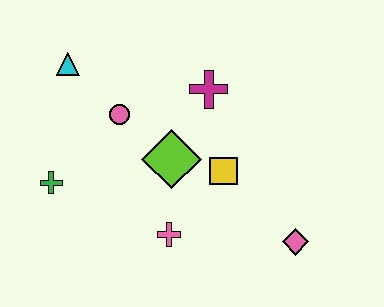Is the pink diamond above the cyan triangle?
No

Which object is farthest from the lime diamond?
The pink diamond is farthest from the lime diamond.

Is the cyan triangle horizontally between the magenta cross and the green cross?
Yes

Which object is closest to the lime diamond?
The yellow square is closest to the lime diamond.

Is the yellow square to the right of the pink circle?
Yes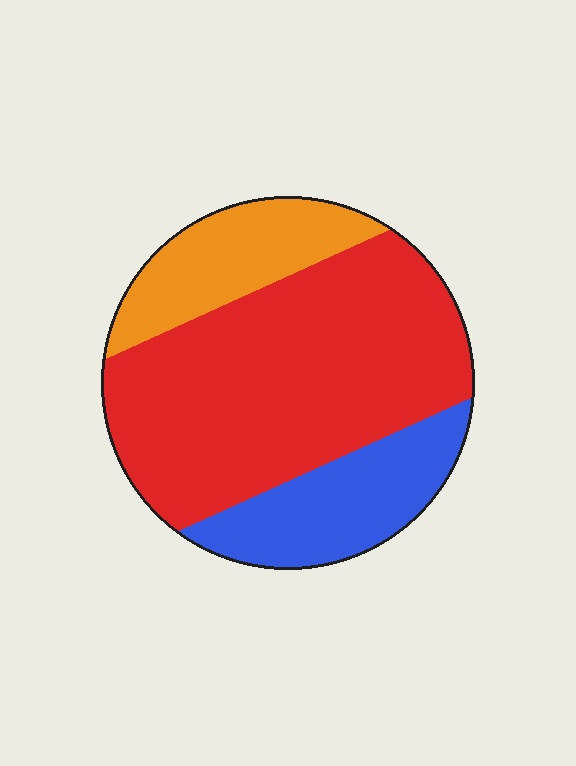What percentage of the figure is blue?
Blue takes up between a sixth and a third of the figure.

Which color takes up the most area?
Red, at roughly 60%.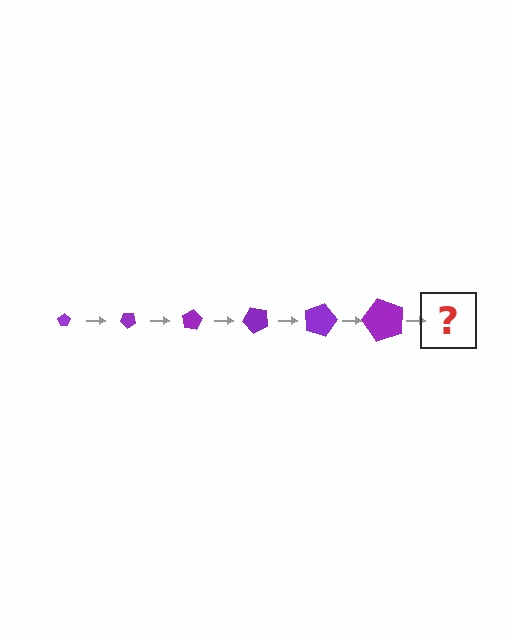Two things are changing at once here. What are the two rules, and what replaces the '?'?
The two rules are that the pentagon grows larger each step and it rotates 40 degrees each step. The '?' should be a pentagon, larger than the previous one and rotated 240 degrees from the start.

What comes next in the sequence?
The next element should be a pentagon, larger than the previous one and rotated 240 degrees from the start.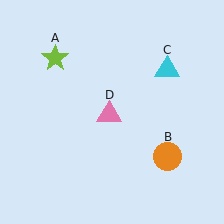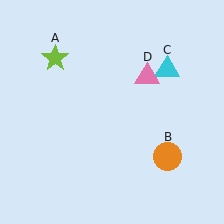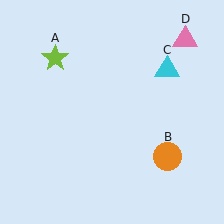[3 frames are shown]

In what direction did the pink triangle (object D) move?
The pink triangle (object D) moved up and to the right.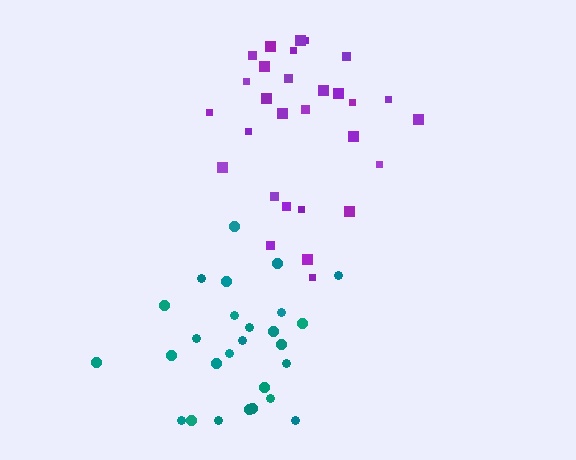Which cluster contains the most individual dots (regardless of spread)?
Purple (29).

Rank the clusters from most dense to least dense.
teal, purple.